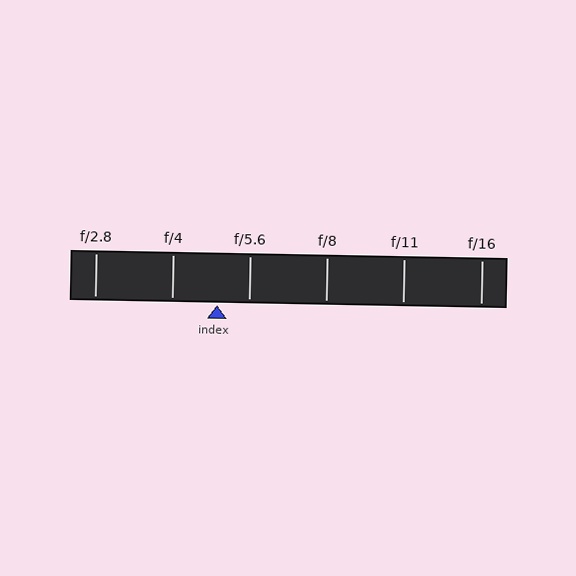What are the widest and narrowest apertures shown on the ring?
The widest aperture shown is f/2.8 and the narrowest is f/16.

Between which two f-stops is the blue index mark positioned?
The index mark is between f/4 and f/5.6.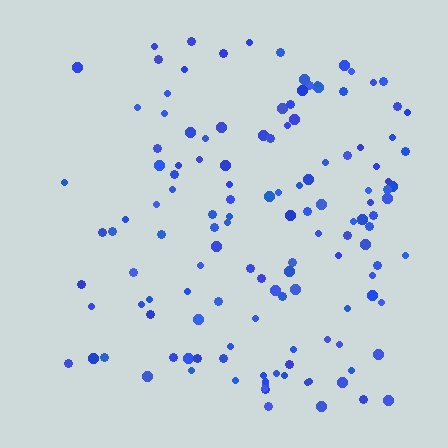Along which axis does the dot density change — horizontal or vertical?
Horizontal.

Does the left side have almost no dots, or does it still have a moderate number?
Still a moderate number, just noticeably fewer than the right.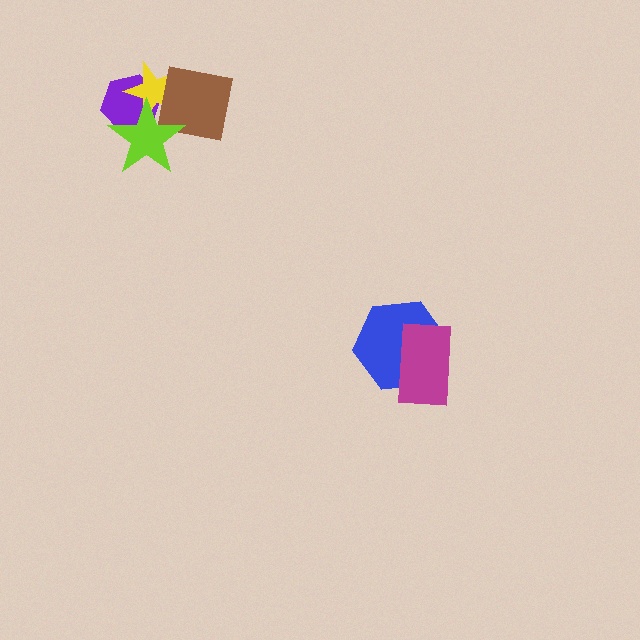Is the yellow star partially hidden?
Yes, it is partially covered by another shape.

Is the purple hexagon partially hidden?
Yes, it is partially covered by another shape.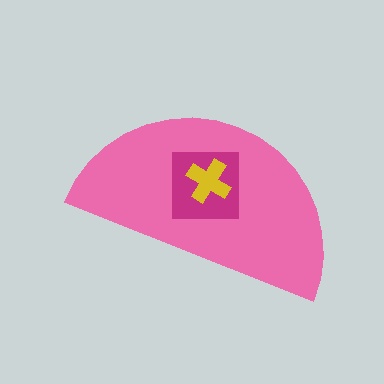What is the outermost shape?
The pink semicircle.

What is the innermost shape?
The yellow cross.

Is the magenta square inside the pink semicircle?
Yes.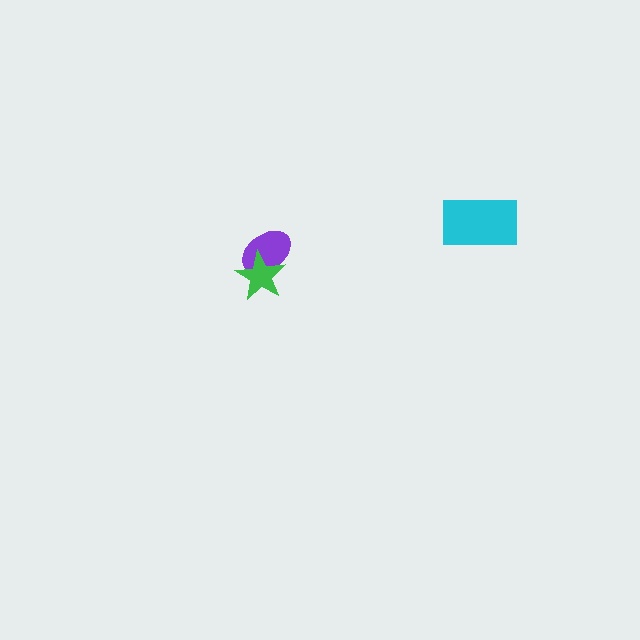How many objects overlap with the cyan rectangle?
0 objects overlap with the cyan rectangle.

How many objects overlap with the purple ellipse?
1 object overlaps with the purple ellipse.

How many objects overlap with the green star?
1 object overlaps with the green star.